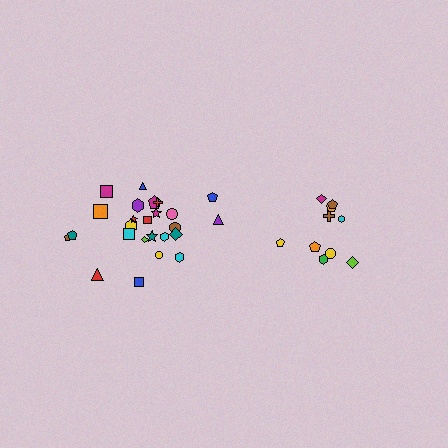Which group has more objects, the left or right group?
The left group.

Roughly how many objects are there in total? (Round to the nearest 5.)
Roughly 35 objects in total.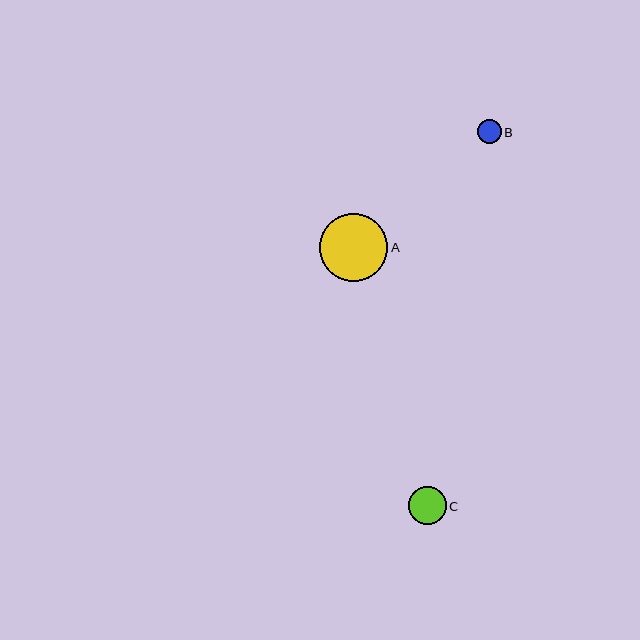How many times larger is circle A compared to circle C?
Circle A is approximately 1.8 times the size of circle C.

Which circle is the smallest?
Circle B is the smallest with a size of approximately 24 pixels.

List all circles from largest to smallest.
From largest to smallest: A, C, B.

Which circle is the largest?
Circle A is the largest with a size of approximately 68 pixels.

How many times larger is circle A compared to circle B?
Circle A is approximately 2.8 times the size of circle B.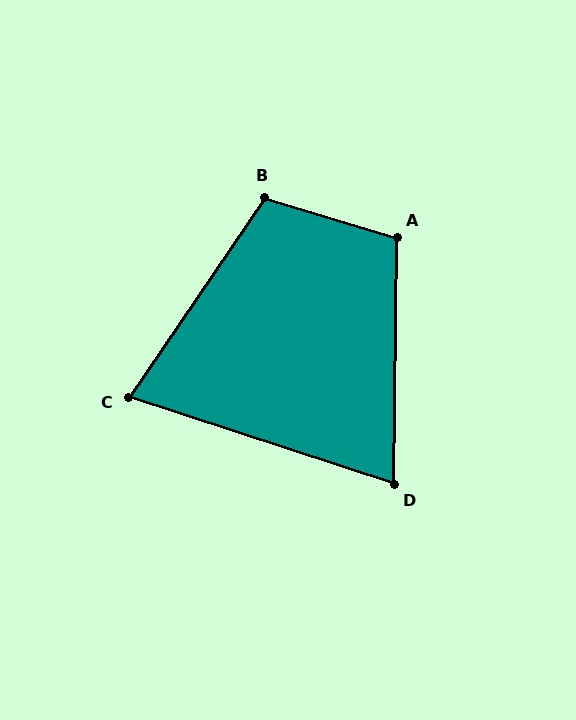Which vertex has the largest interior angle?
B, at approximately 107 degrees.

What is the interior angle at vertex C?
Approximately 74 degrees (acute).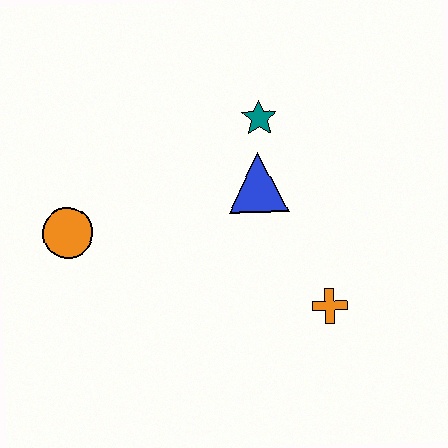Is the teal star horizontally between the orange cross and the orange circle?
Yes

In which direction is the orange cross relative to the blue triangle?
The orange cross is below the blue triangle.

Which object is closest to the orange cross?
The blue triangle is closest to the orange cross.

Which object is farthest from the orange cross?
The orange circle is farthest from the orange cross.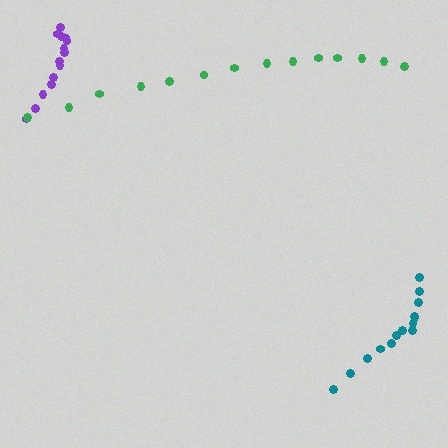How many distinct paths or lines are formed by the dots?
There are 3 distinct paths.